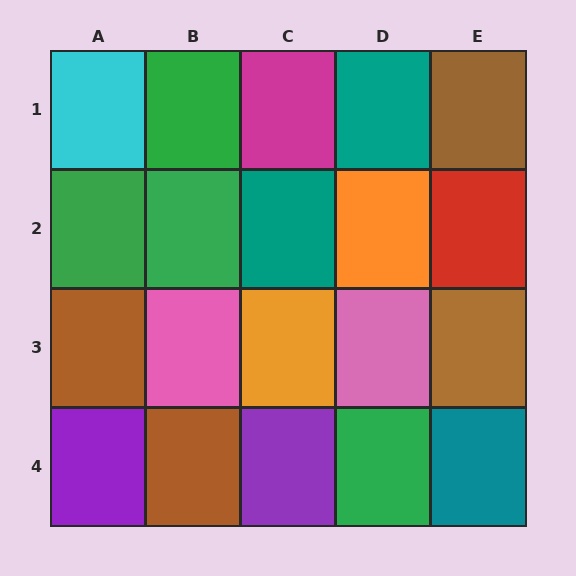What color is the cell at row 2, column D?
Orange.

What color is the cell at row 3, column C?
Orange.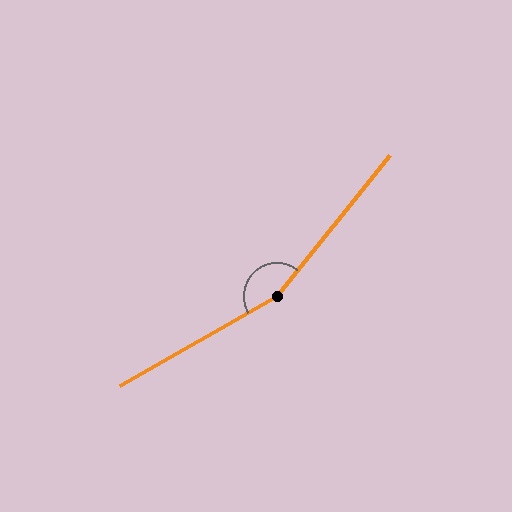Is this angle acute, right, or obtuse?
It is obtuse.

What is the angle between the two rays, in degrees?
Approximately 159 degrees.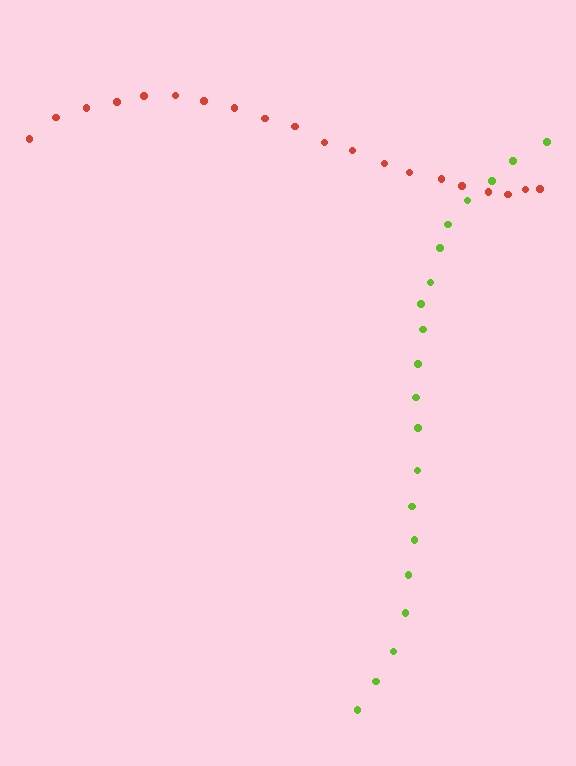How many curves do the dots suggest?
There are 2 distinct paths.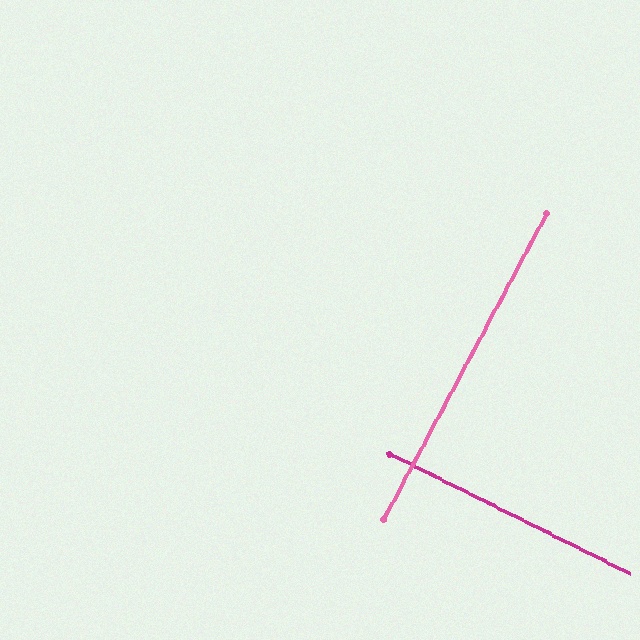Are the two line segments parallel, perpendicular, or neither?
Perpendicular — they meet at approximately 88°.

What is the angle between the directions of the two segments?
Approximately 88 degrees.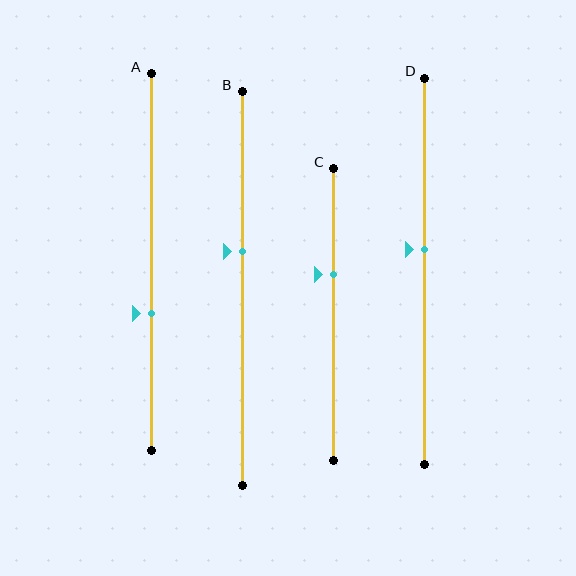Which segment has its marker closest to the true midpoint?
Segment D has its marker closest to the true midpoint.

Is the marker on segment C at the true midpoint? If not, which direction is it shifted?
No, the marker on segment C is shifted upward by about 14% of the segment length.